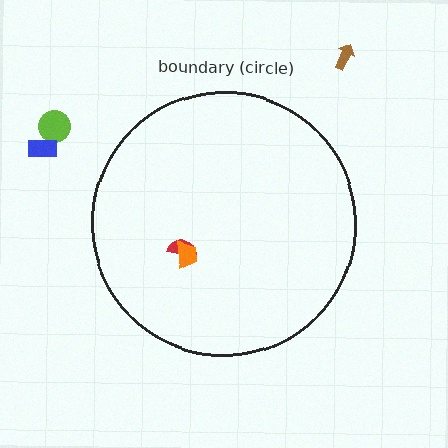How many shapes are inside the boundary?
2 inside, 3 outside.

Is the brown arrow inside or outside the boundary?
Outside.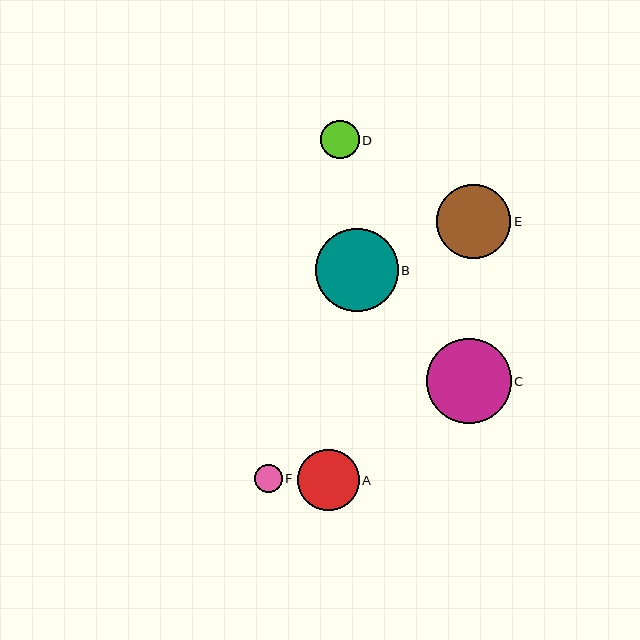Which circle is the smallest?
Circle F is the smallest with a size of approximately 28 pixels.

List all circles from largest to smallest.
From largest to smallest: C, B, E, A, D, F.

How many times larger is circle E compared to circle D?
Circle E is approximately 1.9 times the size of circle D.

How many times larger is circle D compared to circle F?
Circle D is approximately 1.4 times the size of circle F.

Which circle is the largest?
Circle C is the largest with a size of approximately 85 pixels.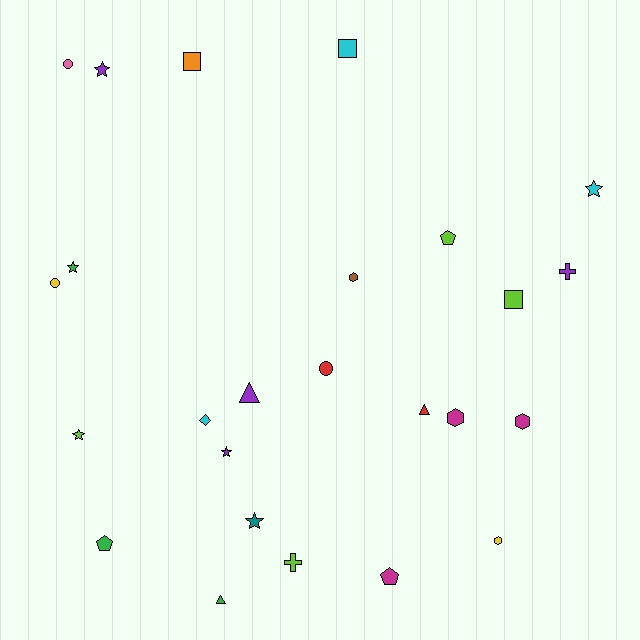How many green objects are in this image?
There are 3 green objects.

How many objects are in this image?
There are 25 objects.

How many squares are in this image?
There are 3 squares.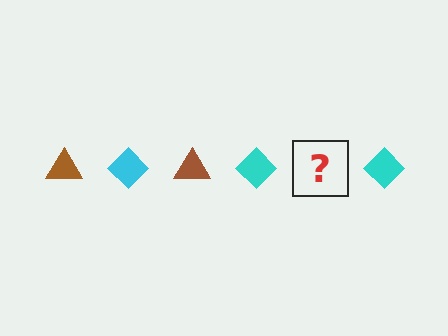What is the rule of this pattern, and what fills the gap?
The rule is that the pattern alternates between brown triangle and cyan diamond. The gap should be filled with a brown triangle.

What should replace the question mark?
The question mark should be replaced with a brown triangle.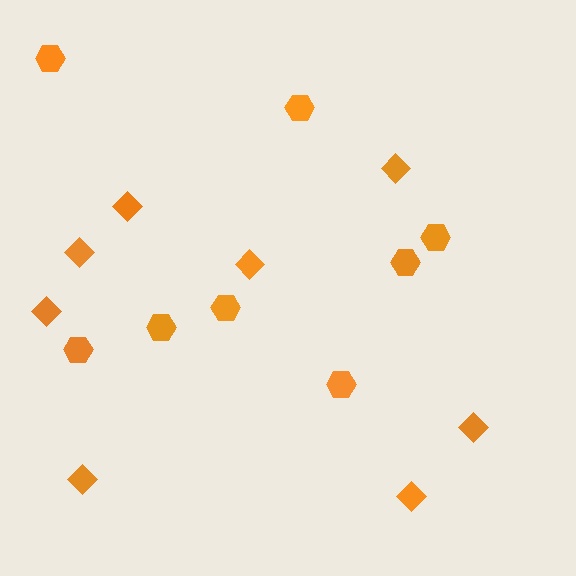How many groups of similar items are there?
There are 2 groups: one group of diamonds (8) and one group of hexagons (8).